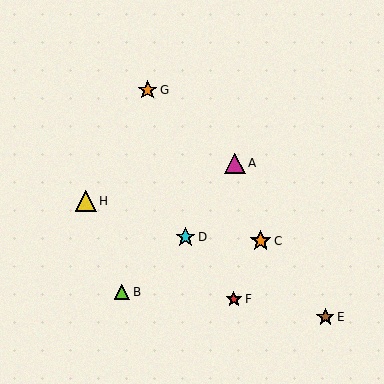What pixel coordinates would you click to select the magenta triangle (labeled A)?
Click at (235, 163) to select the magenta triangle A.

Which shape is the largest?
The orange star (labeled C) is the largest.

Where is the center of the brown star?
The center of the brown star is at (325, 317).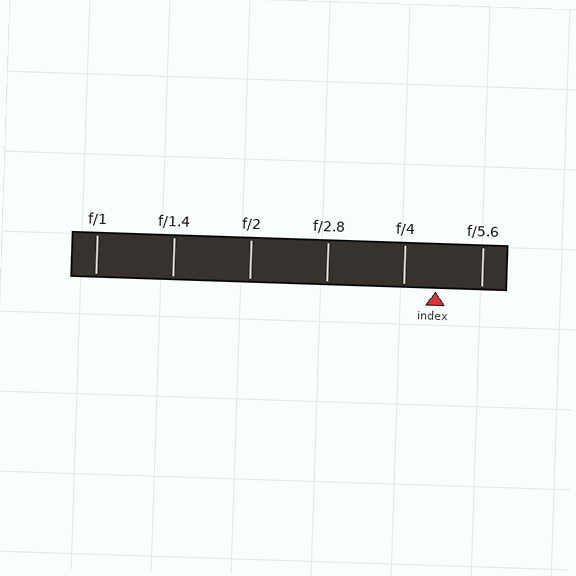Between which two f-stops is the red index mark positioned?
The index mark is between f/4 and f/5.6.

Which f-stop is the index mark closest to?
The index mark is closest to f/4.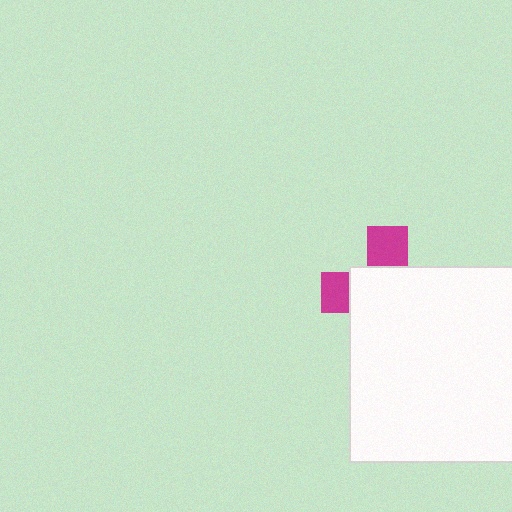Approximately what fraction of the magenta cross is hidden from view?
Roughly 70% of the magenta cross is hidden behind the white rectangle.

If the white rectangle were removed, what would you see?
You would see the complete magenta cross.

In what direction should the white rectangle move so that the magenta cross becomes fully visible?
The white rectangle should move toward the lower-right. That is the shortest direction to clear the overlap and leave the magenta cross fully visible.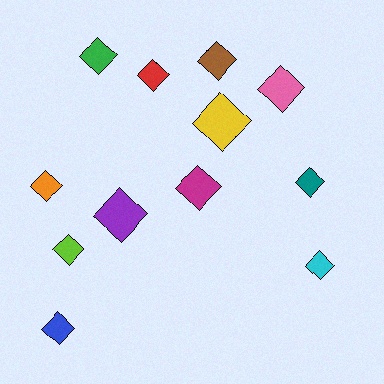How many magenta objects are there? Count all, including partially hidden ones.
There is 1 magenta object.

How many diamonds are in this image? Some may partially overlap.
There are 12 diamonds.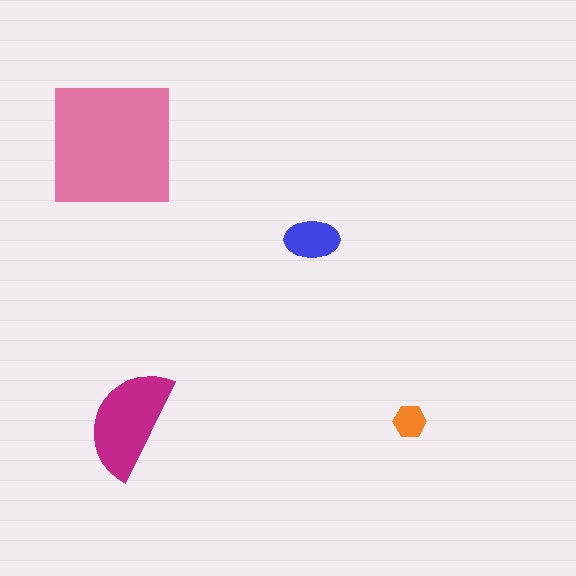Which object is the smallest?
The orange hexagon.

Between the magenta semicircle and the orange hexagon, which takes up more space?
The magenta semicircle.